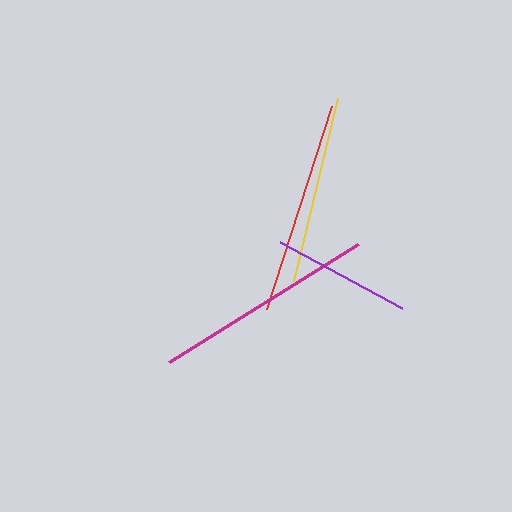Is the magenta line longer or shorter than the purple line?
The magenta line is longer than the purple line.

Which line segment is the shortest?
The purple line is the shortest at approximately 139 pixels.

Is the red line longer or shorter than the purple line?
The red line is longer than the purple line.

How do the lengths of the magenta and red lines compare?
The magenta and red lines are approximately the same length.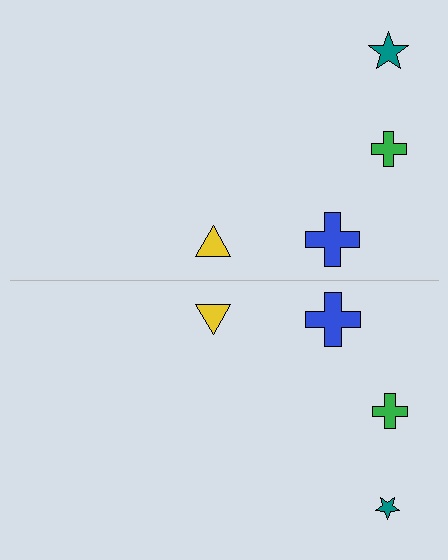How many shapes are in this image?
There are 8 shapes in this image.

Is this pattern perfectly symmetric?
No, the pattern is not perfectly symmetric. The teal star on the bottom side has a different size than its mirror counterpart.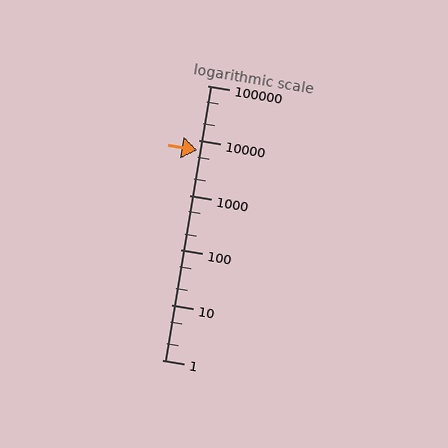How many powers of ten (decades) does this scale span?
The scale spans 5 decades, from 1 to 100000.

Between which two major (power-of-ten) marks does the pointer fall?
The pointer is between 1000 and 10000.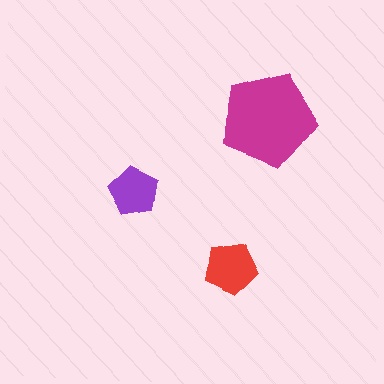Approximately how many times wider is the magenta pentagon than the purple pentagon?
About 2 times wider.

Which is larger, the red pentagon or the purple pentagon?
The red one.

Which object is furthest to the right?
The magenta pentagon is rightmost.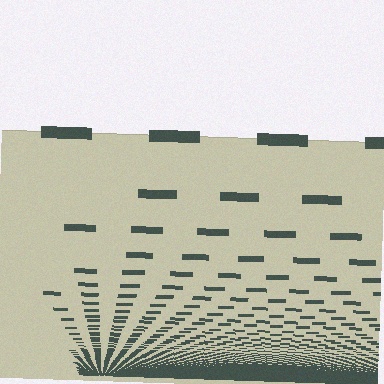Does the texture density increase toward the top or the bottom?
Density increases toward the bottom.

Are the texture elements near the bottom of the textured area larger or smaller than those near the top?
Smaller. The gradient is inverted — elements near the bottom are smaller and denser.